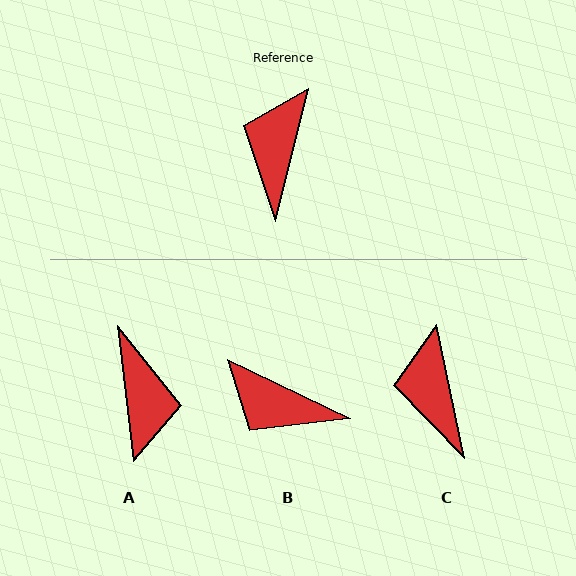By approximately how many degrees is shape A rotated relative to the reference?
Approximately 160 degrees clockwise.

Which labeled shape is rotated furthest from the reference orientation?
A, about 160 degrees away.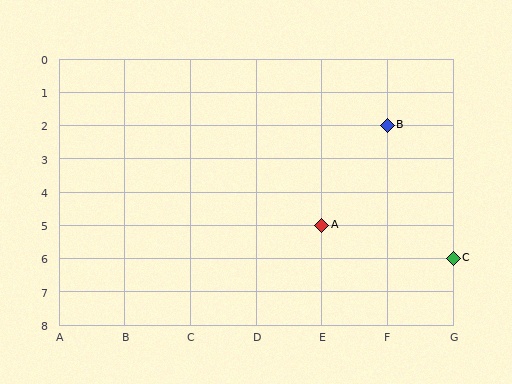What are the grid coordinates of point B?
Point B is at grid coordinates (F, 2).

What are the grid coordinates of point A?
Point A is at grid coordinates (E, 5).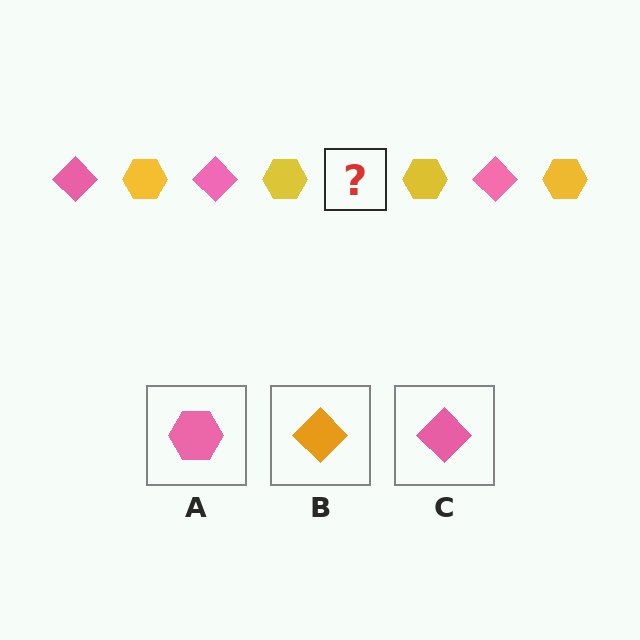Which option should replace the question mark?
Option C.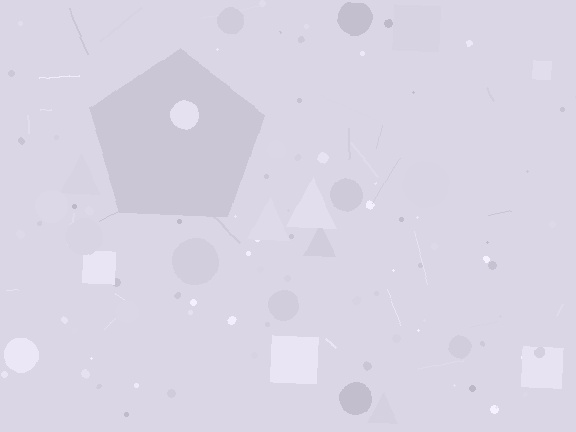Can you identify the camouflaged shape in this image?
The camouflaged shape is a pentagon.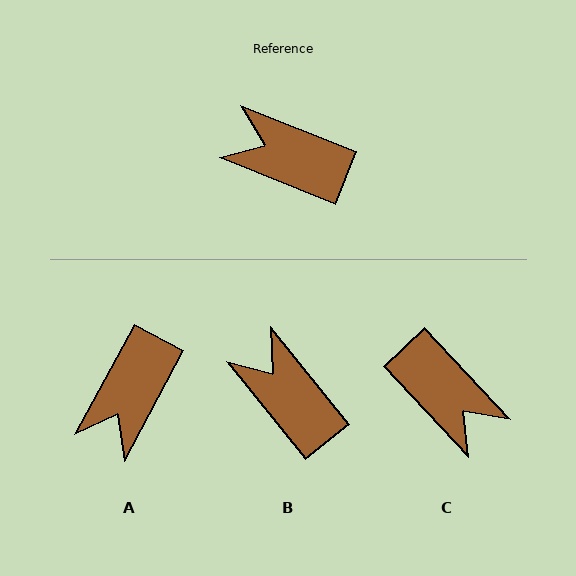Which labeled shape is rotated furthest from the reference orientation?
C, about 155 degrees away.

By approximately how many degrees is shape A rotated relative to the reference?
Approximately 83 degrees counter-clockwise.